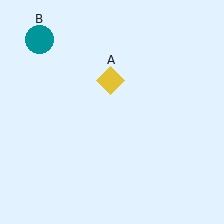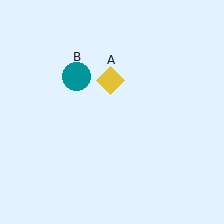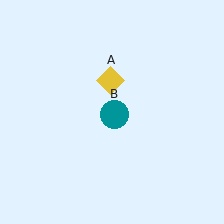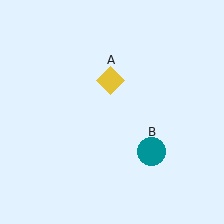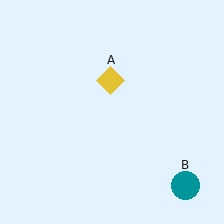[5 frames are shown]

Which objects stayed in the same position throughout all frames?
Yellow diamond (object A) remained stationary.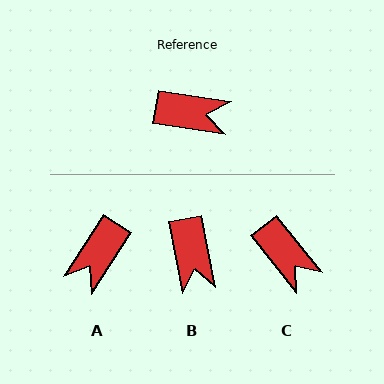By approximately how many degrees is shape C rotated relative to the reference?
Approximately 42 degrees clockwise.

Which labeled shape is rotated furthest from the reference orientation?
A, about 114 degrees away.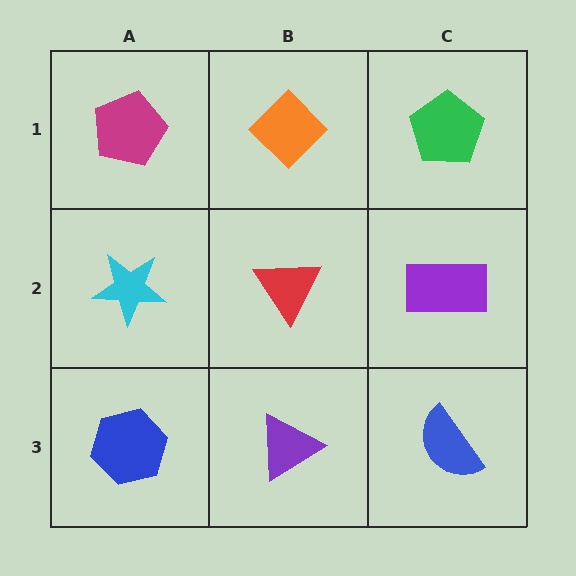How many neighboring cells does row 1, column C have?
2.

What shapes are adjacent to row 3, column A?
A cyan star (row 2, column A), a purple triangle (row 3, column B).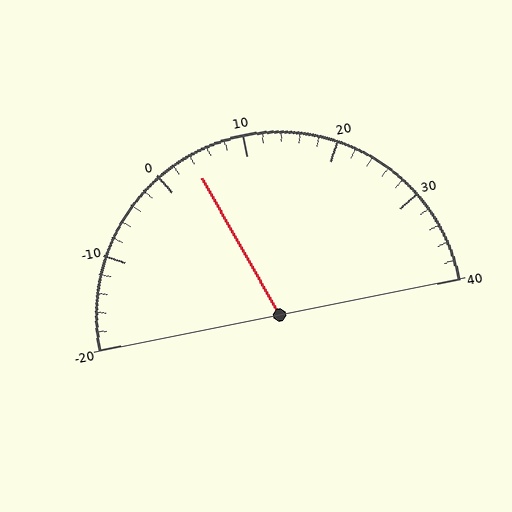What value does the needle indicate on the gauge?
The needle indicates approximately 4.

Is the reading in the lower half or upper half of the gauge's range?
The reading is in the lower half of the range (-20 to 40).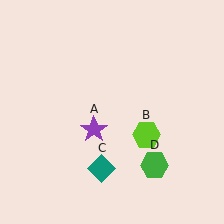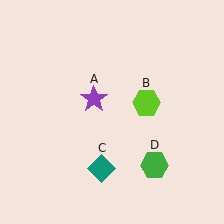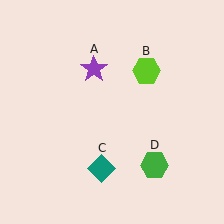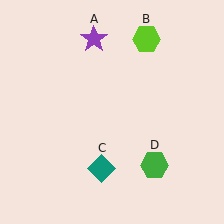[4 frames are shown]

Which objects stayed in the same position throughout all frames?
Teal diamond (object C) and green hexagon (object D) remained stationary.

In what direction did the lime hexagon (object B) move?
The lime hexagon (object B) moved up.